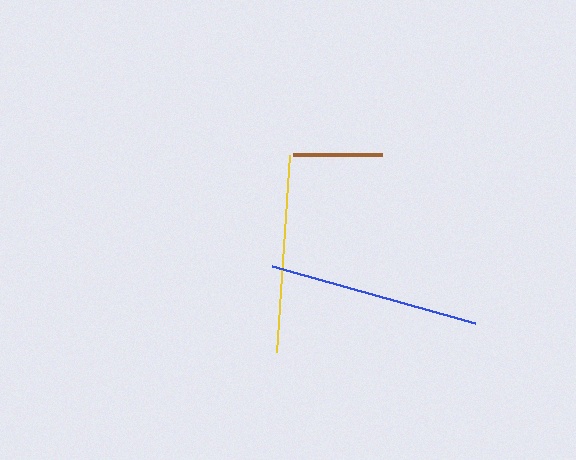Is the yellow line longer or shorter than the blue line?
The blue line is longer than the yellow line.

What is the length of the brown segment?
The brown segment is approximately 88 pixels long.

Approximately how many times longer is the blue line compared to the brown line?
The blue line is approximately 2.4 times the length of the brown line.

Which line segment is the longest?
The blue line is the longest at approximately 211 pixels.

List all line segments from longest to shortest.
From longest to shortest: blue, yellow, brown.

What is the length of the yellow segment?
The yellow segment is approximately 197 pixels long.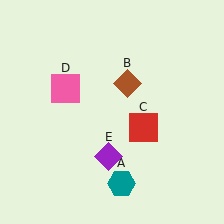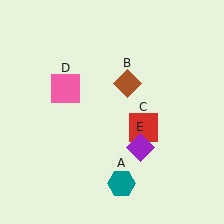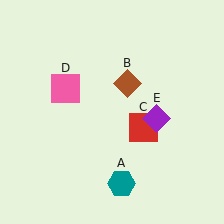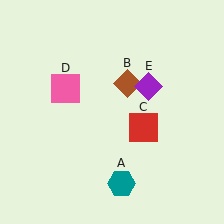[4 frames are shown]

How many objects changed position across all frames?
1 object changed position: purple diamond (object E).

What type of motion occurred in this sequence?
The purple diamond (object E) rotated counterclockwise around the center of the scene.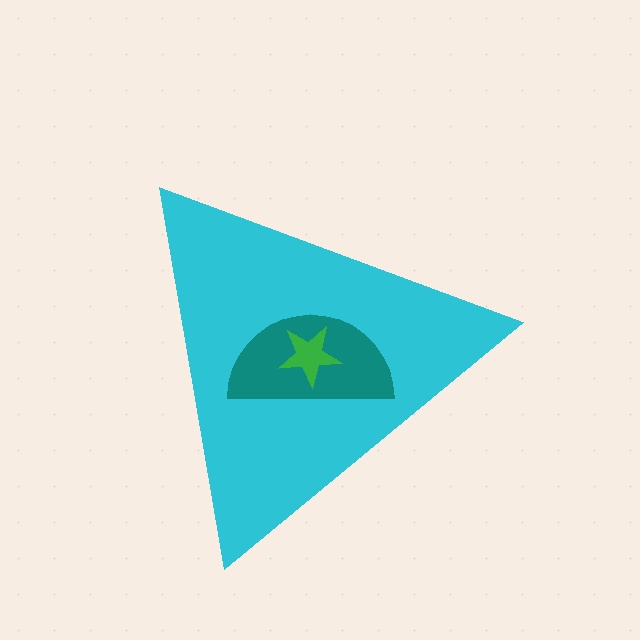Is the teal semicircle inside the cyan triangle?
Yes.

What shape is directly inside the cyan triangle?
The teal semicircle.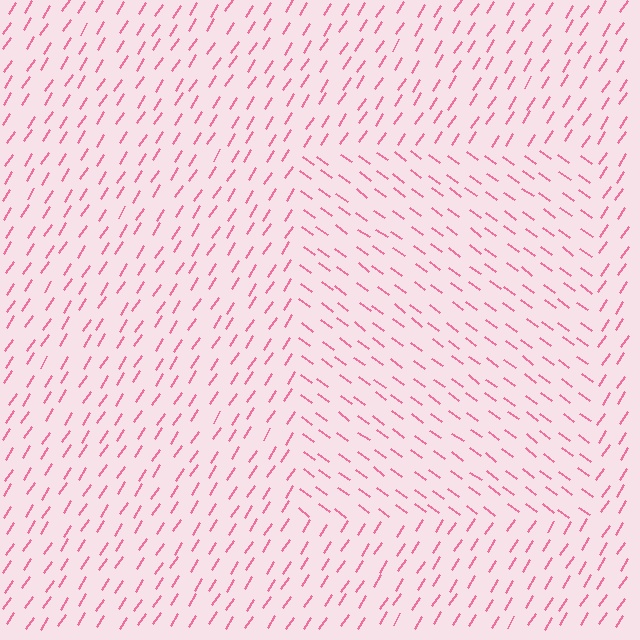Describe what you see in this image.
The image is filled with small pink line segments. A rectangle region in the image has lines oriented differently from the surrounding lines, creating a visible texture boundary.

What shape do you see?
I see a rectangle.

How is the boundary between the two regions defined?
The boundary is defined purely by a change in line orientation (approximately 86 degrees difference). All lines are the same color and thickness.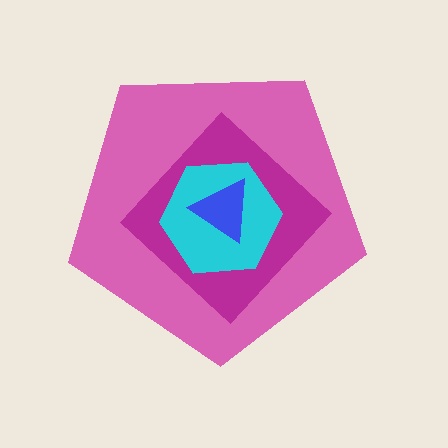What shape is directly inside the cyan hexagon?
The blue triangle.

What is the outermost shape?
The pink pentagon.